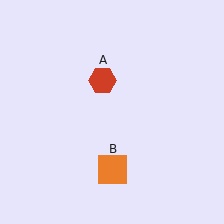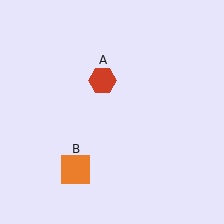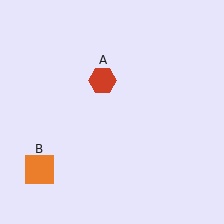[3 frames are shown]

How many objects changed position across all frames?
1 object changed position: orange square (object B).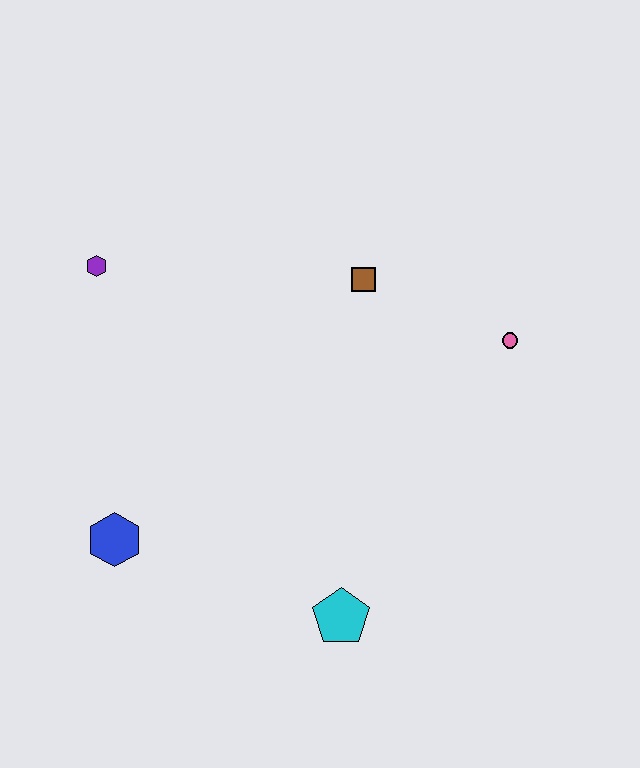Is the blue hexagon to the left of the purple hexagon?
No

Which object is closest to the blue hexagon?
The cyan pentagon is closest to the blue hexagon.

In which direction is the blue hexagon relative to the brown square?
The blue hexagon is below the brown square.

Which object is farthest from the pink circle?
The blue hexagon is farthest from the pink circle.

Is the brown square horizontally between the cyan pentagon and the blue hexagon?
No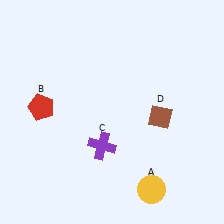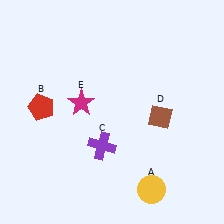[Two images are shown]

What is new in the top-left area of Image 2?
A magenta star (E) was added in the top-left area of Image 2.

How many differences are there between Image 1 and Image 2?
There is 1 difference between the two images.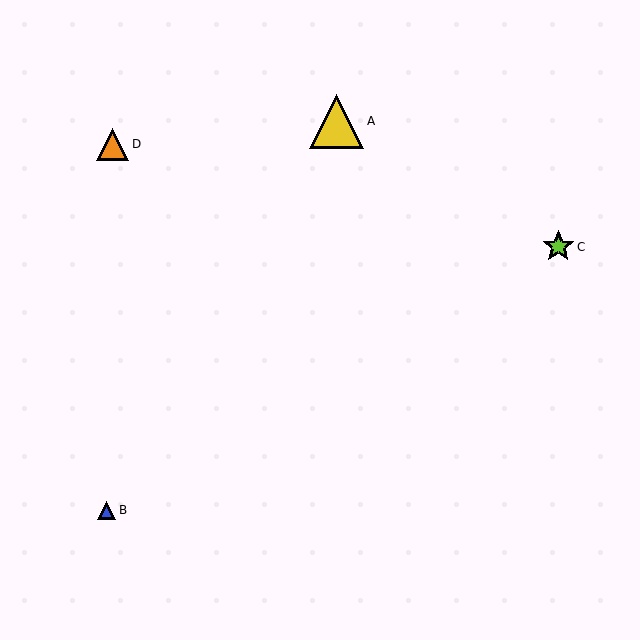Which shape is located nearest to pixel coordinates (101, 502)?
The blue triangle (labeled B) at (107, 510) is nearest to that location.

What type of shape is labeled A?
Shape A is a yellow triangle.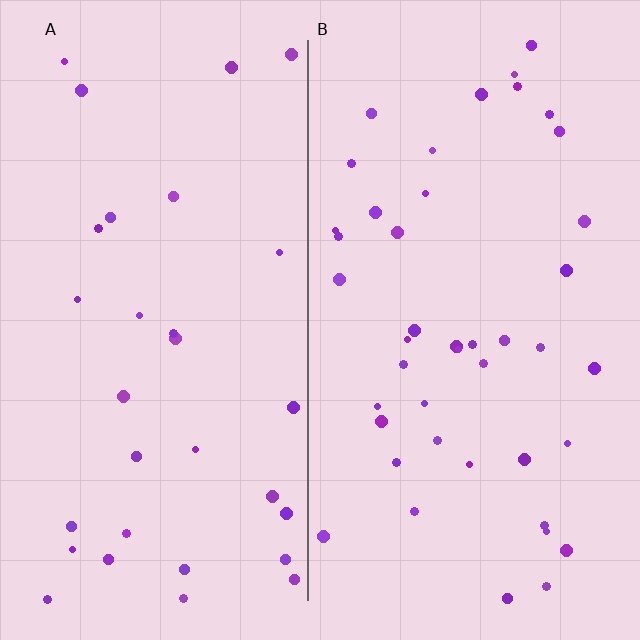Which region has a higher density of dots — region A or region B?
B (the right).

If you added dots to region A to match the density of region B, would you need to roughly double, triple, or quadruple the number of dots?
Approximately double.